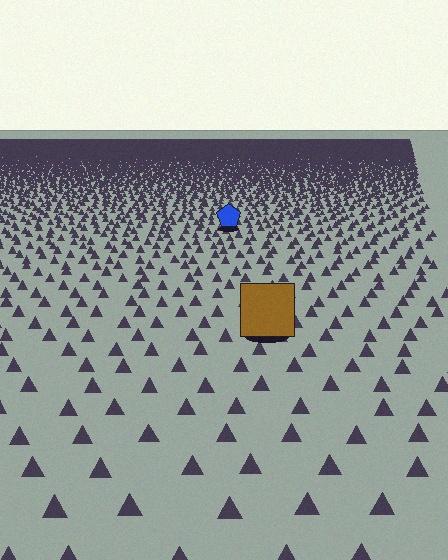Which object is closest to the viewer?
The brown square is closest. The texture marks near it are larger and more spread out.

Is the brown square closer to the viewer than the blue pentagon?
Yes. The brown square is closer — you can tell from the texture gradient: the ground texture is coarser near it.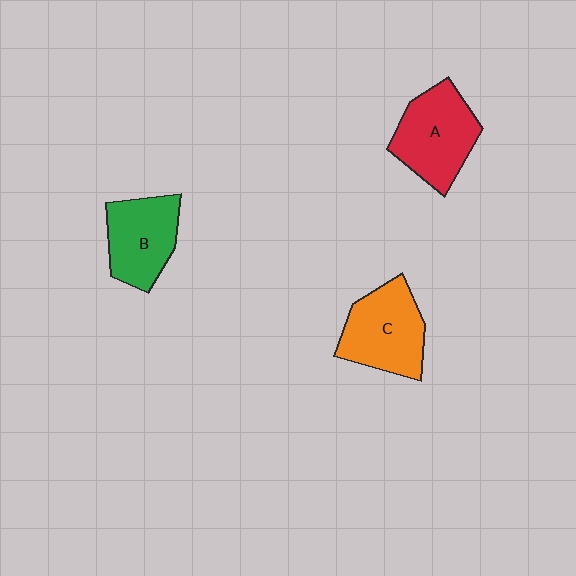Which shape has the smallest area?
Shape B (green).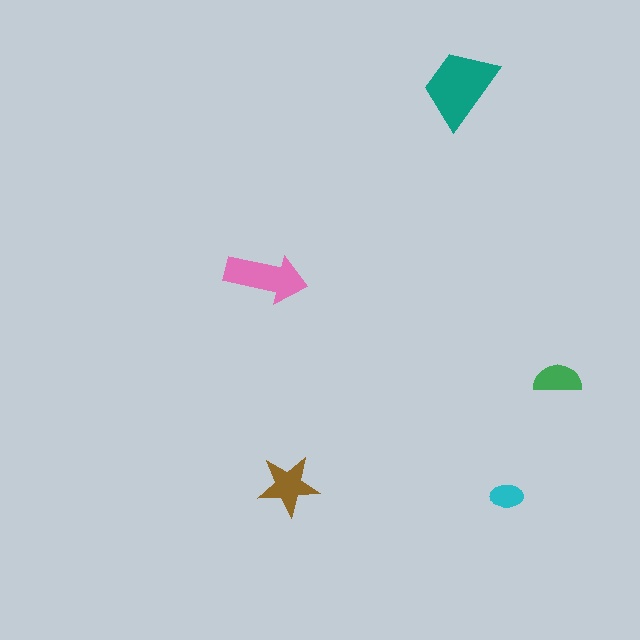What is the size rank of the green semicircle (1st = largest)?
4th.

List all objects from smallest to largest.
The cyan ellipse, the green semicircle, the brown star, the pink arrow, the teal trapezoid.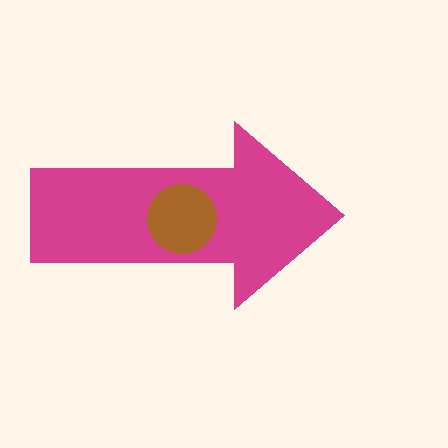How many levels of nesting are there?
2.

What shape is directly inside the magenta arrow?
The brown circle.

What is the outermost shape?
The magenta arrow.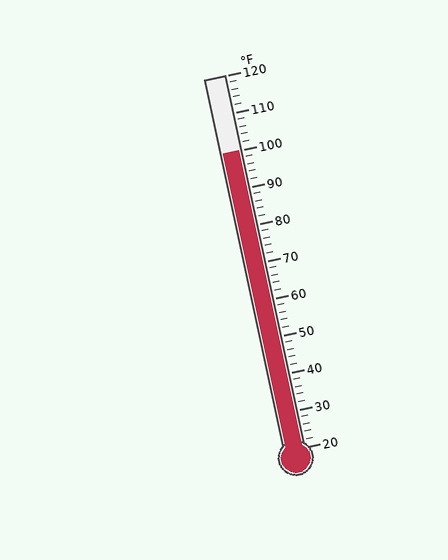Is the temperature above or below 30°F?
The temperature is above 30°F.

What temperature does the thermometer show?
The thermometer shows approximately 100°F.